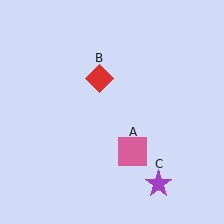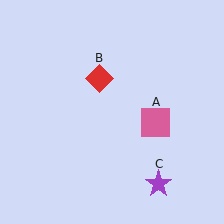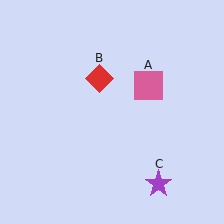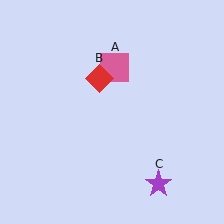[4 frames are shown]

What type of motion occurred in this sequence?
The pink square (object A) rotated counterclockwise around the center of the scene.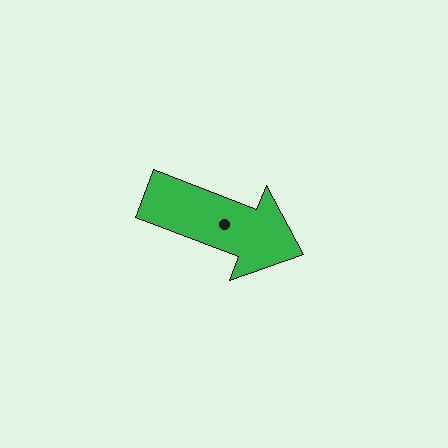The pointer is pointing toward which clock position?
Roughly 4 o'clock.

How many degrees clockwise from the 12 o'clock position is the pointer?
Approximately 111 degrees.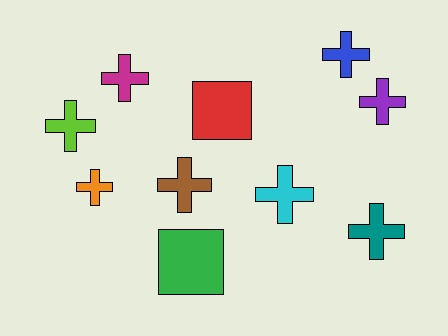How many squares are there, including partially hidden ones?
There are 2 squares.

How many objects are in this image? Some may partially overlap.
There are 10 objects.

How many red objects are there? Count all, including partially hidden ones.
There is 1 red object.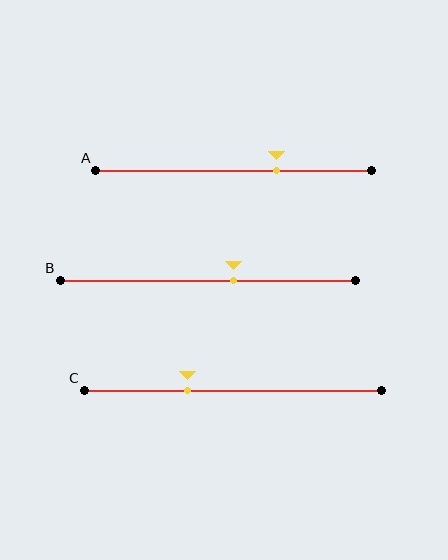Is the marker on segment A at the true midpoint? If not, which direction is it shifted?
No, the marker on segment A is shifted to the right by about 16% of the segment length.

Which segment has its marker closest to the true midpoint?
Segment B has its marker closest to the true midpoint.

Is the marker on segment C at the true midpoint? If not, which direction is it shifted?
No, the marker on segment C is shifted to the left by about 15% of the segment length.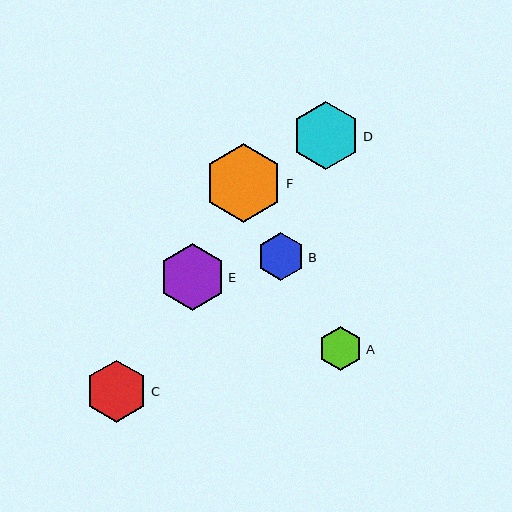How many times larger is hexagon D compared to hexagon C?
Hexagon D is approximately 1.1 times the size of hexagon C.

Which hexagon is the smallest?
Hexagon A is the smallest with a size of approximately 44 pixels.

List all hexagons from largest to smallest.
From largest to smallest: F, D, E, C, B, A.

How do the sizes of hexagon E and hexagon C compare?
Hexagon E and hexagon C are approximately the same size.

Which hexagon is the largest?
Hexagon F is the largest with a size of approximately 79 pixels.